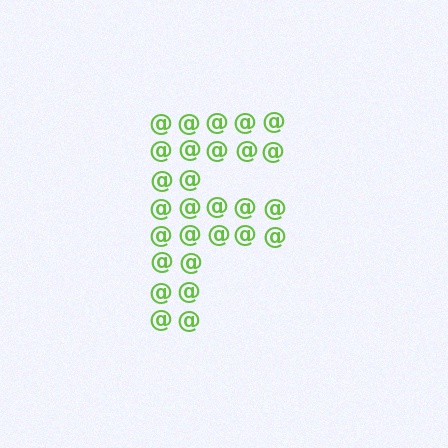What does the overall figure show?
The overall figure shows the letter F.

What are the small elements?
The small elements are at signs.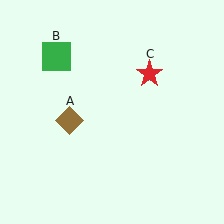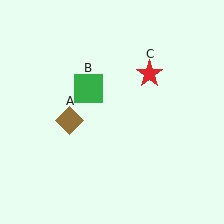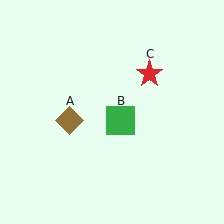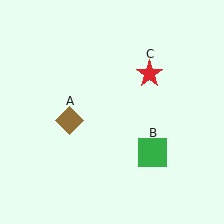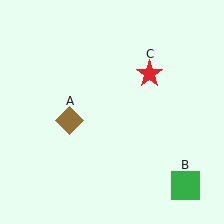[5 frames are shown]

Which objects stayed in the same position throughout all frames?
Brown diamond (object A) and red star (object C) remained stationary.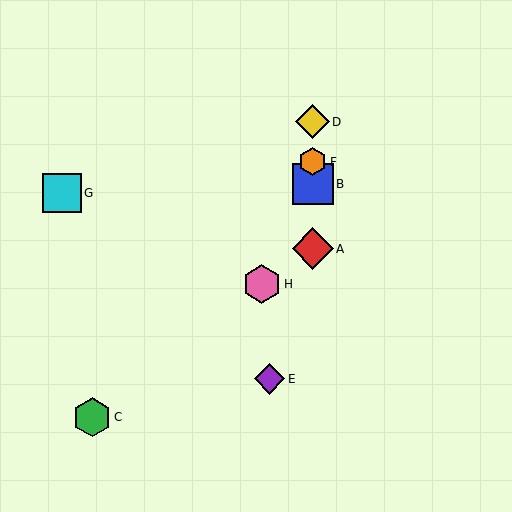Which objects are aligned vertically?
Objects A, B, D, F are aligned vertically.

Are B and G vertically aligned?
No, B is at x≈313 and G is at x≈62.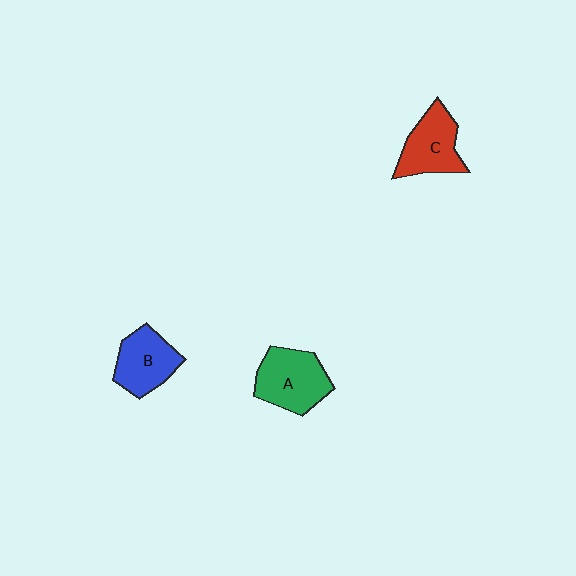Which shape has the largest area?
Shape A (green).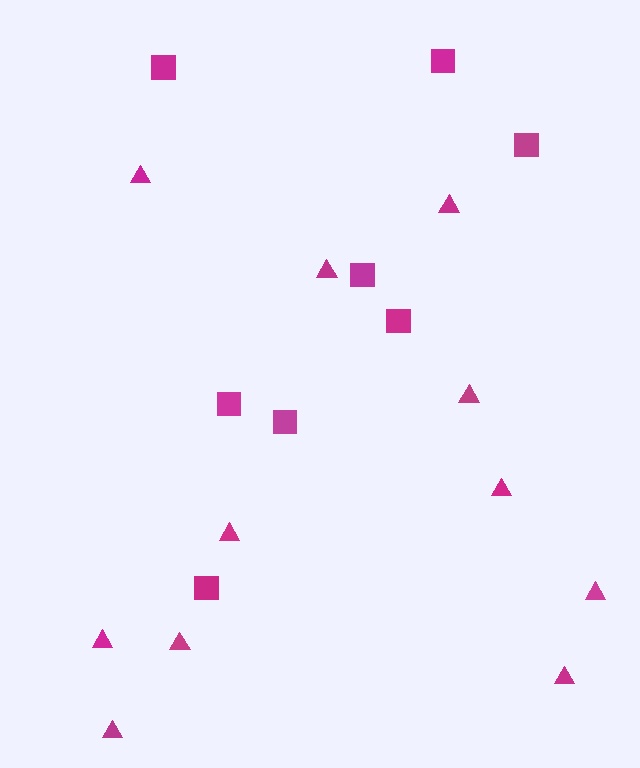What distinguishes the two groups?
There are 2 groups: one group of triangles (11) and one group of squares (8).